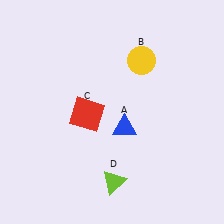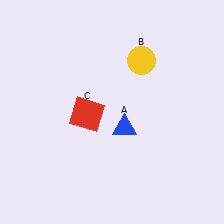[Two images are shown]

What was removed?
The lime triangle (D) was removed in Image 2.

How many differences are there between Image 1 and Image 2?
There is 1 difference between the two images.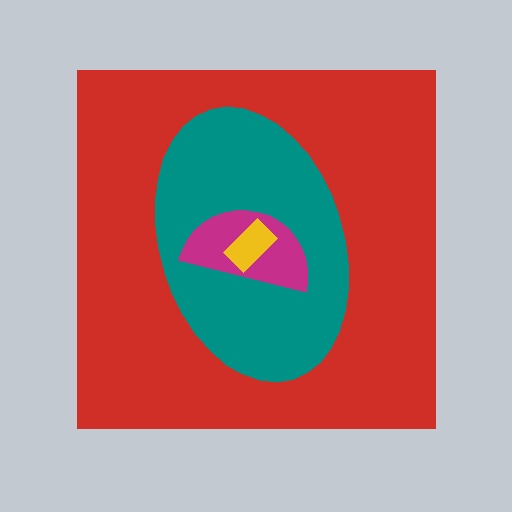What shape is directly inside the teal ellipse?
The magenta semicircle.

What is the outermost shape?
The red square.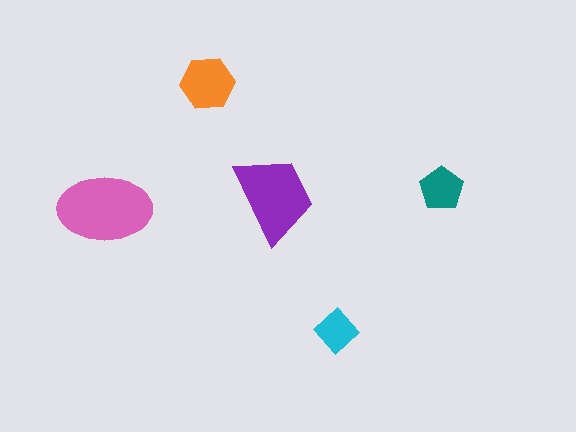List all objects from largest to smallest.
The pink ellipse, the purple trapezoid, the orange hexagon, the teal pentagon, the cyan diamond.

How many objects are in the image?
There are 5 objects in the image.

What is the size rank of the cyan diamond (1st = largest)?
5th.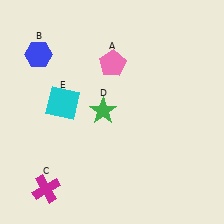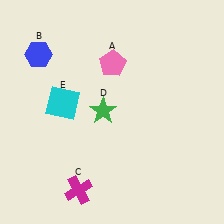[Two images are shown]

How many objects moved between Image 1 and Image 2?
1 object moved between the two images.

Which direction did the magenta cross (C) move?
The magenta cross (C) moved right.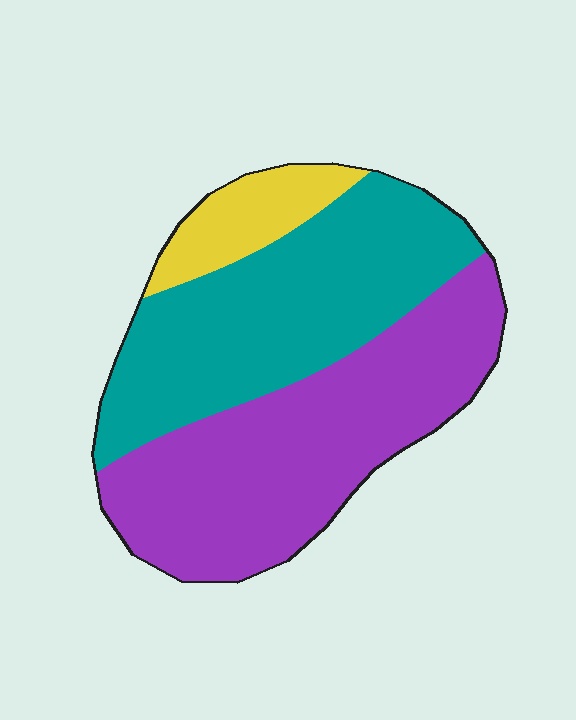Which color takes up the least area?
Yellow, at roughly 10%.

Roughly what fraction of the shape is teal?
Teal covers around 40% of the shape.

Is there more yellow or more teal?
Teal.